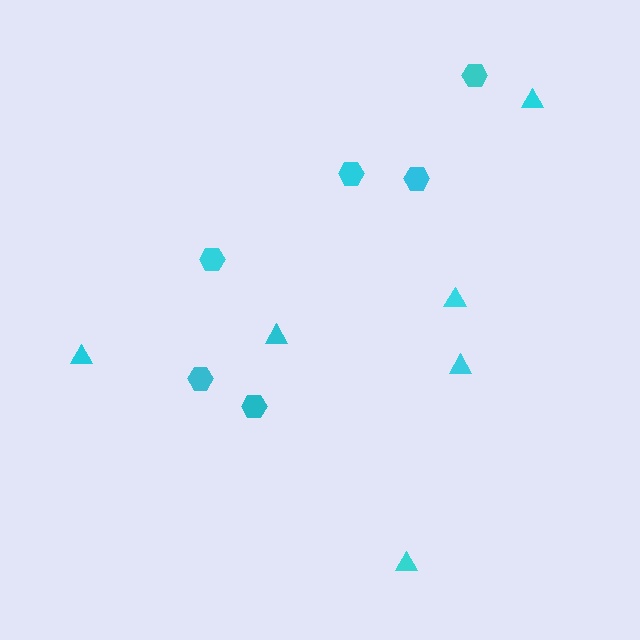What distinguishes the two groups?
There are 2 groups: one group of hexagons (6) and one group of triangles (6).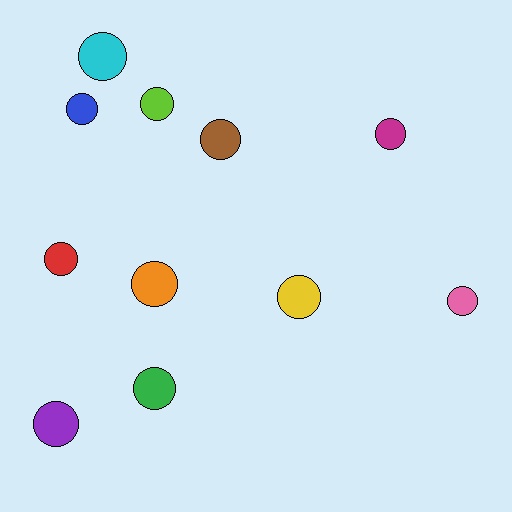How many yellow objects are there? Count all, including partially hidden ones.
There is 1 yellow object.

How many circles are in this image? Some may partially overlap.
There are 11 circles.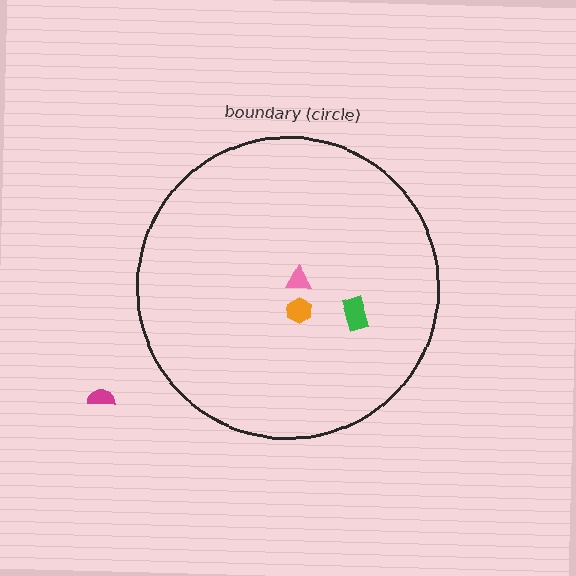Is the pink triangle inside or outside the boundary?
Inside.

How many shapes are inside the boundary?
3 inside, 1 outside.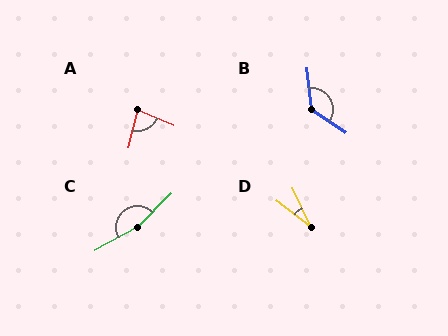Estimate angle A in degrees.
Approximately 80 degrees.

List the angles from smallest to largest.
D (27°), A (80°), B (130°), C (164°).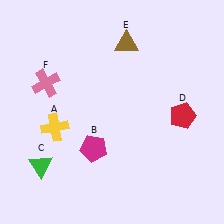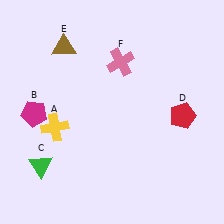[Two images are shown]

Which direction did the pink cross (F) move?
The pink cross (F) moved right.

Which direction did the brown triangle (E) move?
The brown triangle (E) moved left.